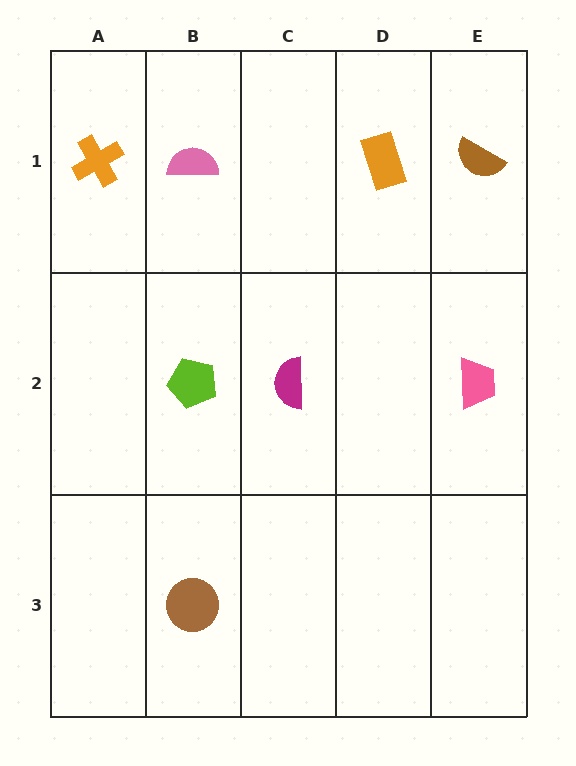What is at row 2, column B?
A lime pentagon.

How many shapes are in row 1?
4 shapes.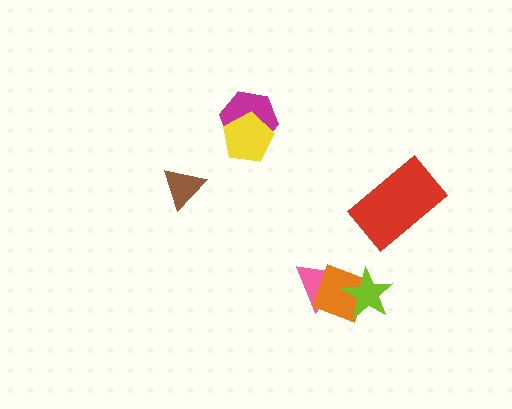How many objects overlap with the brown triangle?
0 objects overlap with the brown triangle.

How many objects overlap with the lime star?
2 objects overlap with the lime star.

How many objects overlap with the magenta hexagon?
1 object overlaps with the magenta hexagon.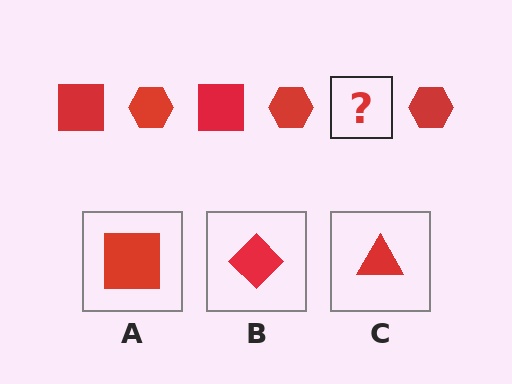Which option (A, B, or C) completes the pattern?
A.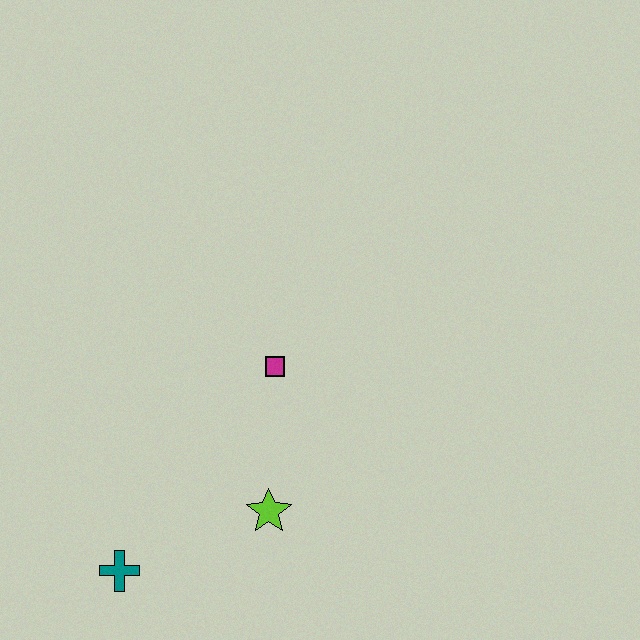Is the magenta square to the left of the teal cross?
No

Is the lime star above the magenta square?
No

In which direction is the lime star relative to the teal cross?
The lime star is to the right of the teal cross.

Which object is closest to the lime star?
The magenta square is closest to the lime star.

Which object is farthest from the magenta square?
The teal cross is farthest from the magenta square.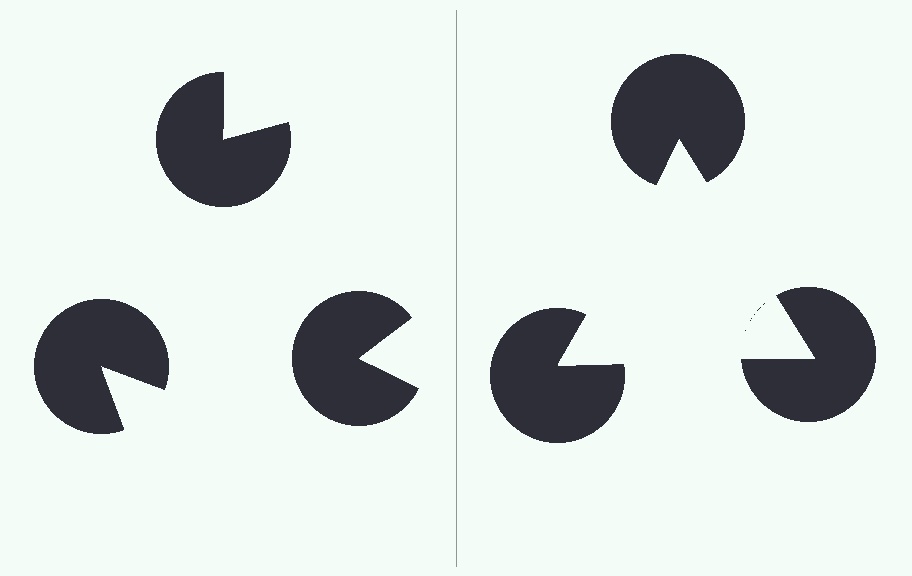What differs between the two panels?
The pac-man discs are positioned identically on both sides; only the wedge orientations differ. On the right they align to a triangle; on the left they are misaligned.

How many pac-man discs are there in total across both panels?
6 — 3 on each side.